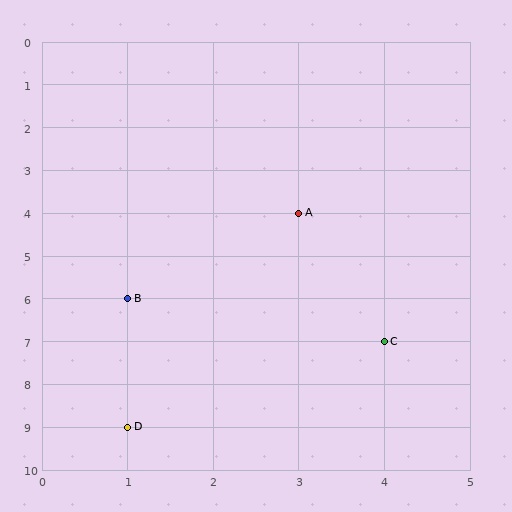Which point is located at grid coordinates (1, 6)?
Point B is at (1, 6).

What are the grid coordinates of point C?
Point C is at grid coordinates (4, 7).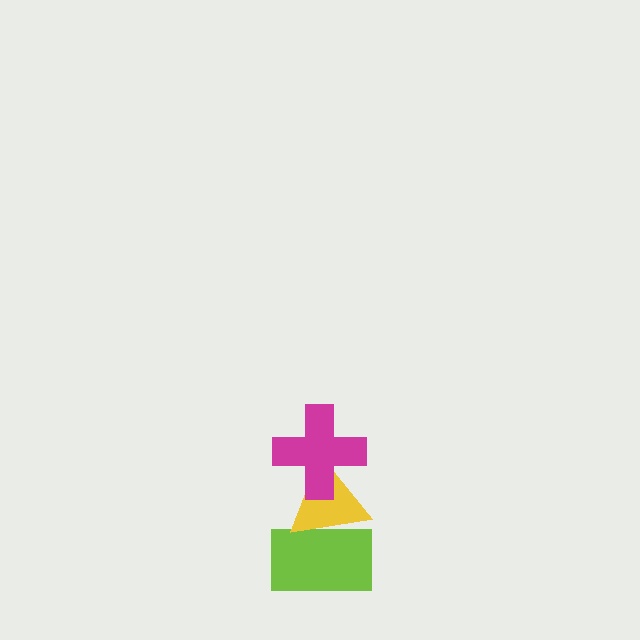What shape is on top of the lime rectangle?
The yellow triangle is on top of the lime rectangle.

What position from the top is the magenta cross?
The magenta cross is 1st from the top.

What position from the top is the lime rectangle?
The lime rectangle is 3rd from the top.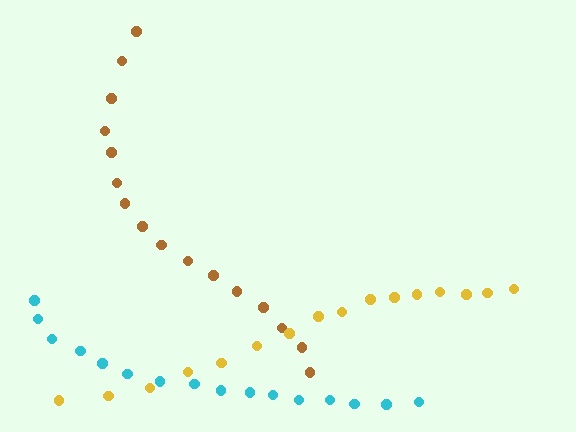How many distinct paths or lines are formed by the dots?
There are 3 distinct paths.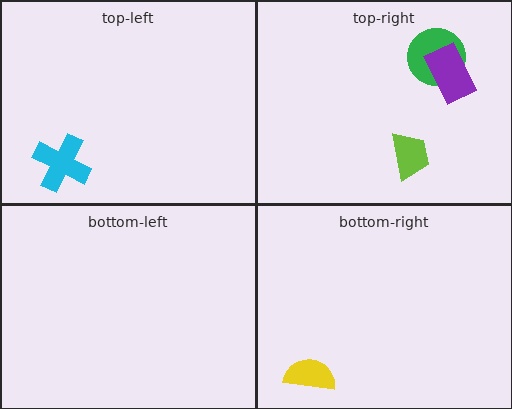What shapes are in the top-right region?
The green circle, the purple rectangle, the lime trapezoid.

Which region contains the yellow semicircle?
The bottom-right region.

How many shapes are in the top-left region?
1.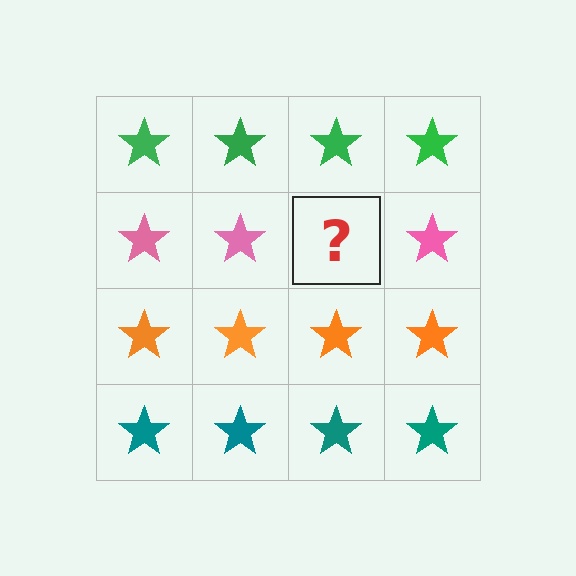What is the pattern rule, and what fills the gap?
The rule is that each row has a consistent color. The gap should be filled with a pink star.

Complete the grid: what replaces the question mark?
The question mark should be replaced with a pink star.